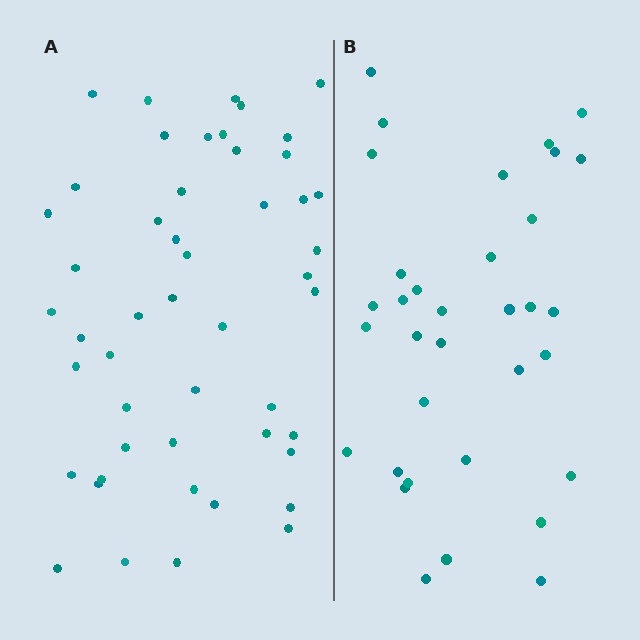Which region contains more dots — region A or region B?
Region A (the left region) has more dots.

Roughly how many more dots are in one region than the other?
Region A has approximately 15 more dots than region B.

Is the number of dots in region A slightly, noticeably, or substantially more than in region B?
Region A has noticeably more, but not dramatically so. The ratio is roughly 1.4 to 1.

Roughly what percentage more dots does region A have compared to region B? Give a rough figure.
About 45% more.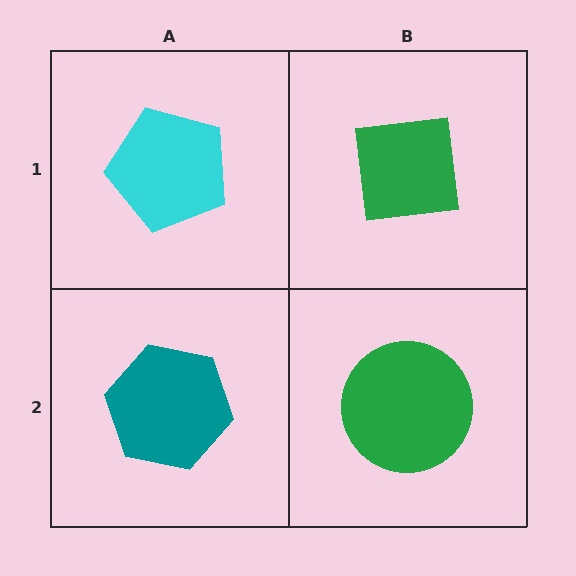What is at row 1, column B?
A green square.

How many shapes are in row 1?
2 shapes.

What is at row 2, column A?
A teal hexagon.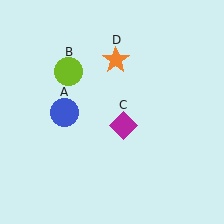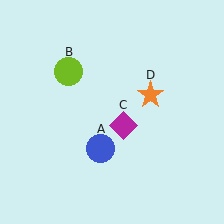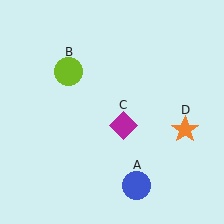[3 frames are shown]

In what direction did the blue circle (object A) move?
The blue circle (object A) moved down and to the right.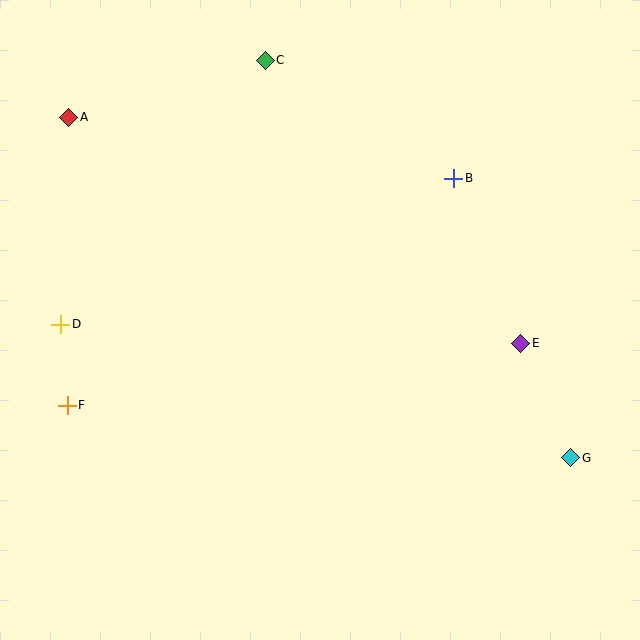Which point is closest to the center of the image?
Point B at (454, 178) is closest to the center.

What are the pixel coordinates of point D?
Point D is at (61, 324).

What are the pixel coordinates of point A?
Point A is at (69, 117).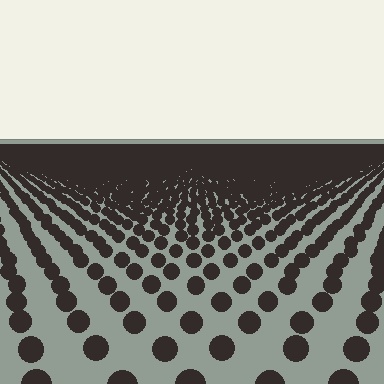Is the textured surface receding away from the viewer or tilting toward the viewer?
The surface is receding away from the viewer. Texture elements get smaller and denser toward the top.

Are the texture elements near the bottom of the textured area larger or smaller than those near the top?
Larger. Near the bottom, elements are closer to the viewer and appear at a bigger on-screen size.